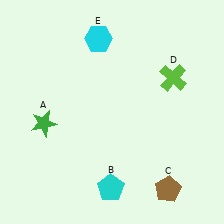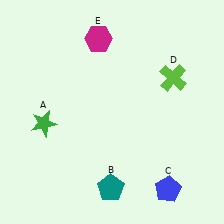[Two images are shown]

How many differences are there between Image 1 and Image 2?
There are 3 differences between the two images.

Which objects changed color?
B changed from cyan to teal. C changed from brown to blue. E changed from cyan to magenta.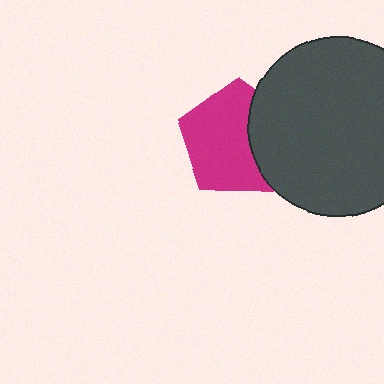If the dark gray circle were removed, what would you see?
You would see the complete magenta pentagon.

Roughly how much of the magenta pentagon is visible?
Most of it is visible (roughly 68%).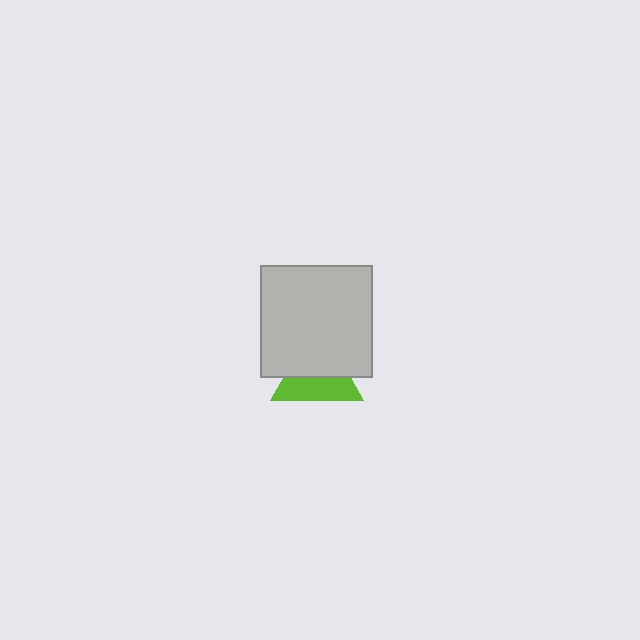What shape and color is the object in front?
The object in front is a light gray square.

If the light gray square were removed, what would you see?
You would see the complete lime triangle.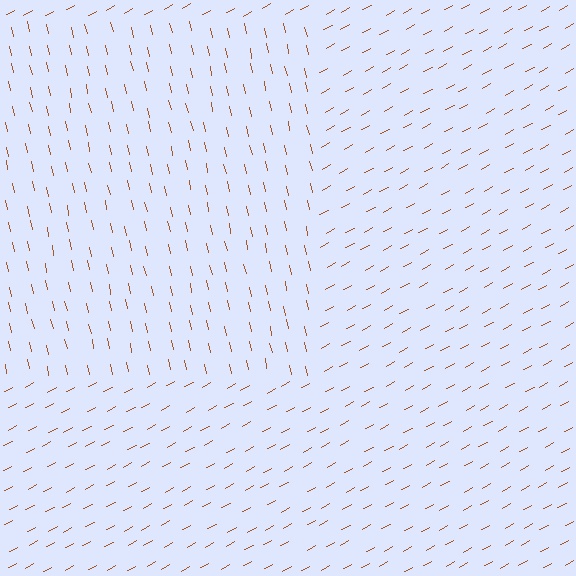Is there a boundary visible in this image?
Yes, there is a texture boundary formed by a change in line orientation.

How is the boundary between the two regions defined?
The boundary is defined purely by a change in line orientation (approximately 74 degrees difference). All lines are the same color and thickness.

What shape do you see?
I see a rectangle.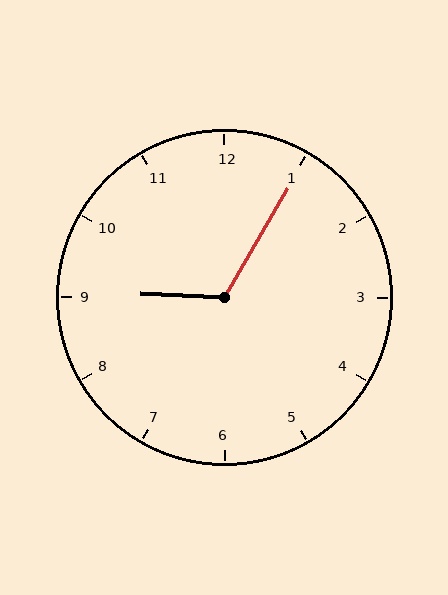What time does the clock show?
9:05.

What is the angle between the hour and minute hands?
Approximately 118 degrees.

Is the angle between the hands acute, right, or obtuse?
It is obtuse.